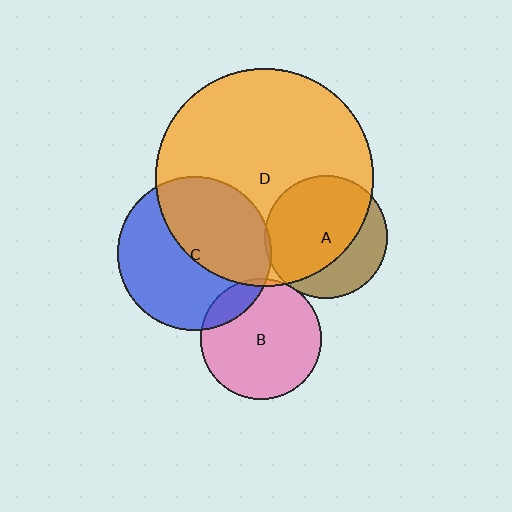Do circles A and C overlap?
Yes.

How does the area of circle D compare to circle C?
Approximately 2.0 times.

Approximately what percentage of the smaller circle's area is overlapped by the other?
Approximately 5%.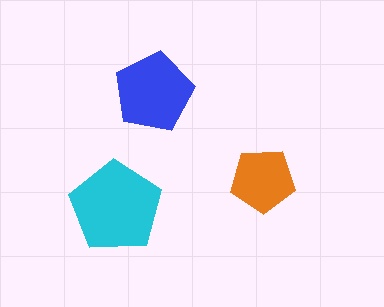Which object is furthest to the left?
The cyan pentagon is leftmost.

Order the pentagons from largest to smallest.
the cyan one, the blue one, the orange one.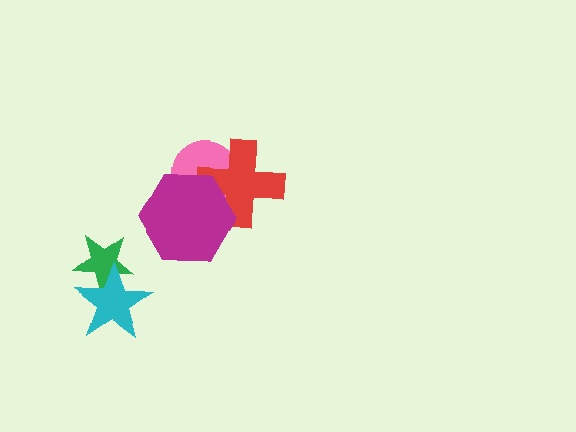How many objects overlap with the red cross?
2 objects overlap with the red cross.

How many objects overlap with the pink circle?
2 objects overlap with the pink circle.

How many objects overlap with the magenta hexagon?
2 objects overlap with the magenta hexagon.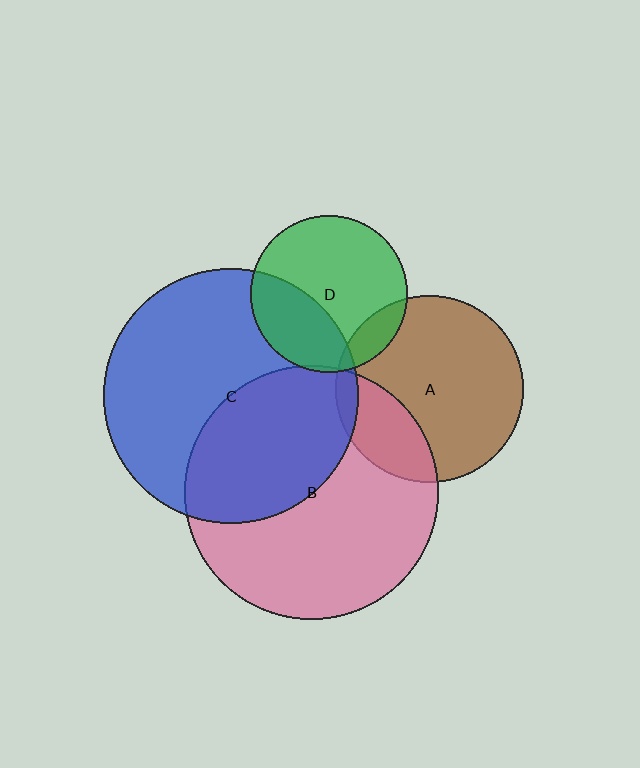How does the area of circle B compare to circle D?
Approximately 2.6 times.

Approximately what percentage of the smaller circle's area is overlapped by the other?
Approximately 35%.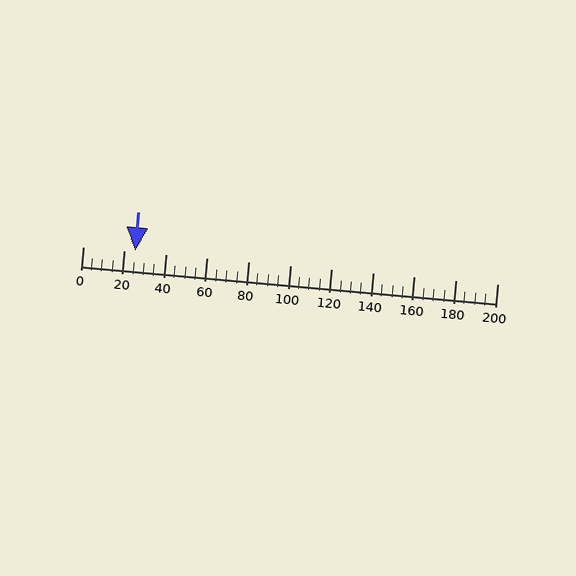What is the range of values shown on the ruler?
The ruler shows values from 0 to 200.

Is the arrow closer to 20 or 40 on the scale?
The arrow is closer to 20.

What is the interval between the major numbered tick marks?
The major tick marks are spaced 20 units apart.